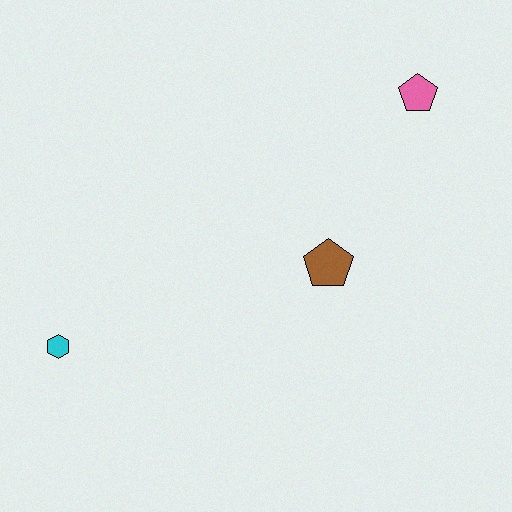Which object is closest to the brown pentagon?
The pink pentagon is closest to the brown pentagon.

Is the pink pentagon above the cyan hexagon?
Yes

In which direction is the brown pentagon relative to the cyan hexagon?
The brown pentagon is to the right of the cyan hexagon.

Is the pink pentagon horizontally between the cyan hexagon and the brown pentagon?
No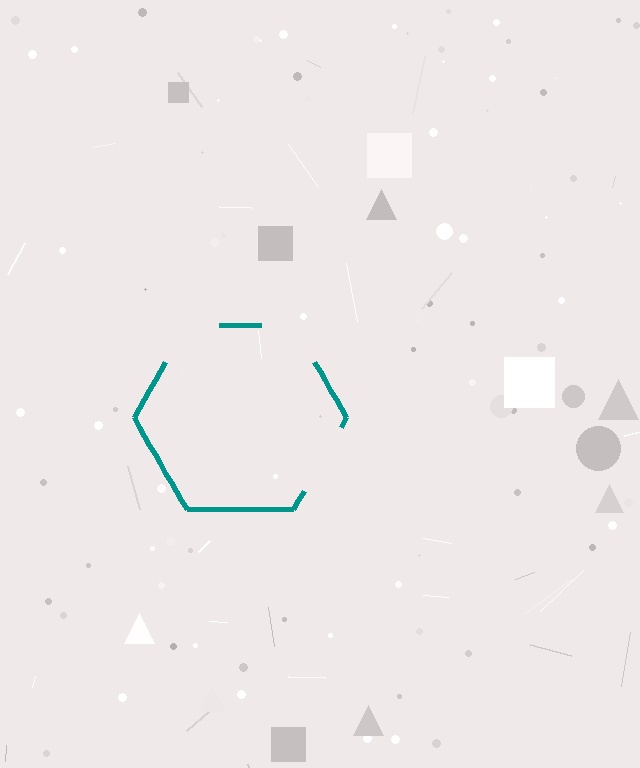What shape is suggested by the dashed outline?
The dashed outline suggests a hexagon.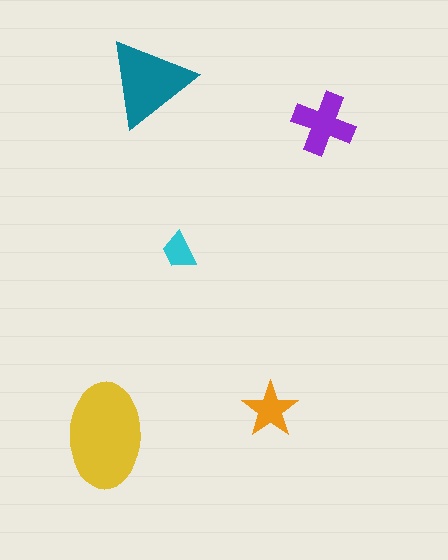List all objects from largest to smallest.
The yellow ellipse, the teal triangle, the purple cross, the orange star, the cyan trapezoid.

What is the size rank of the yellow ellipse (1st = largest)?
1st.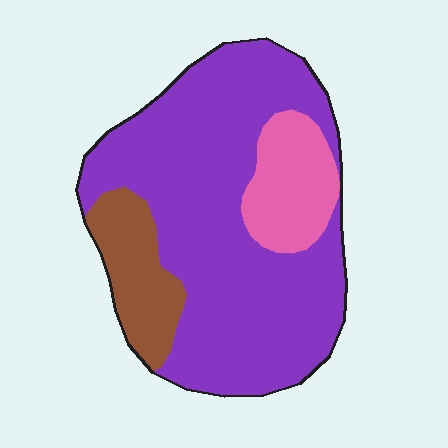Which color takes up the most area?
Purple, at roughly 70%.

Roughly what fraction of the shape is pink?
Pink takes up about one eighth (1/8) of the shape.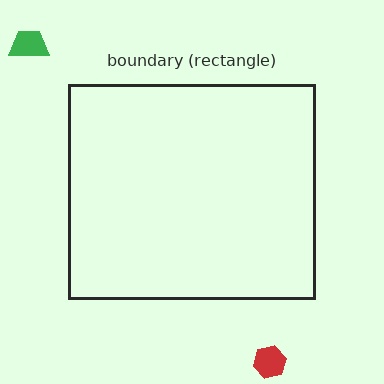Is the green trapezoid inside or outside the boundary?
Outside.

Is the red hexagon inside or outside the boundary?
Outside.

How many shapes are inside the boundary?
0 inside, 2 outside.